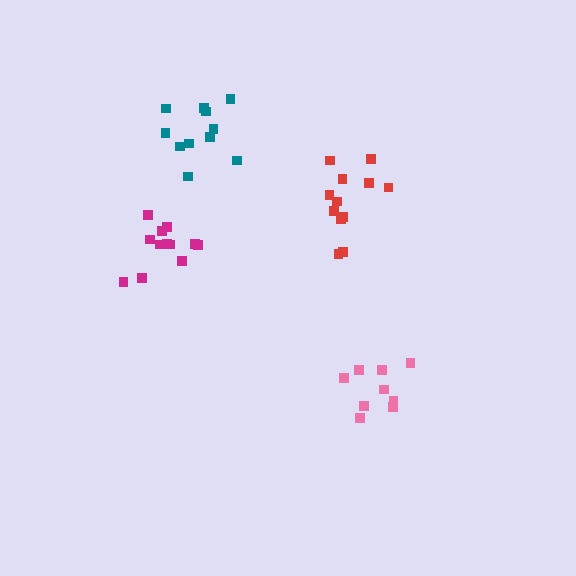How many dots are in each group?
Group 1: 12 dots, Group 2: 9 dots, Group 3: 11 dots, Group 4: 12 dots (44 total).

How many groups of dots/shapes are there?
There are 4 groups.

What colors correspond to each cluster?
The clusters are colored: magenta, pink, teal, red.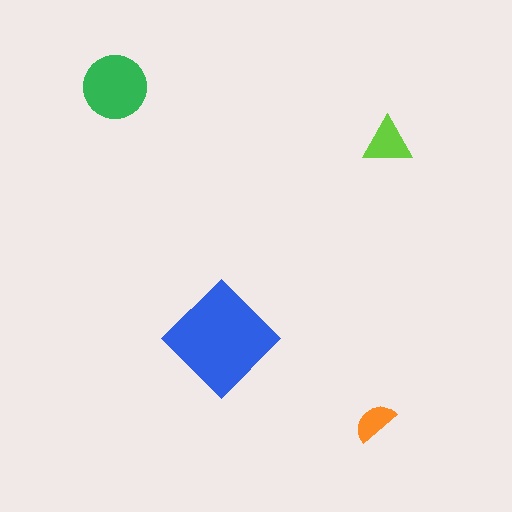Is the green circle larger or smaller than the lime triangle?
Larger.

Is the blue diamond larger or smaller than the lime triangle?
Larger.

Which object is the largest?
The blue diamond.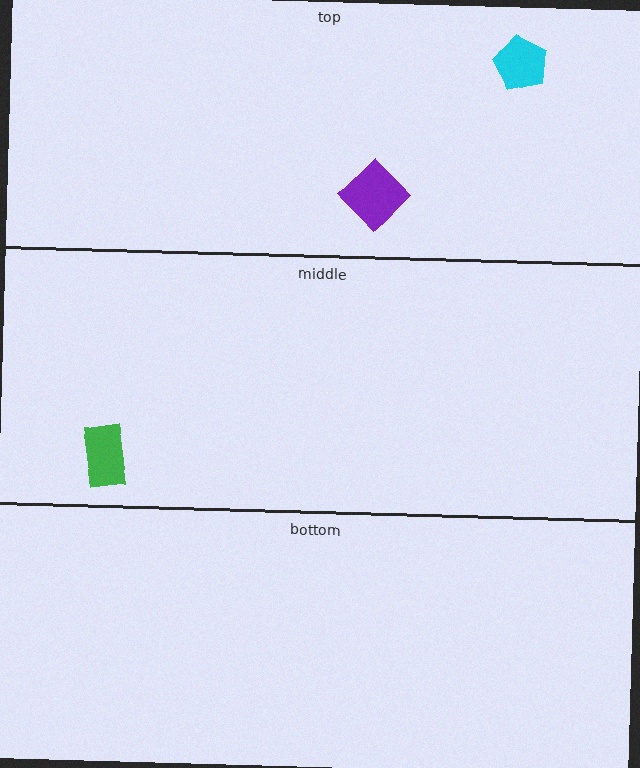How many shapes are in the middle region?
1.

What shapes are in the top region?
The purple diamond, the cyan pentagon.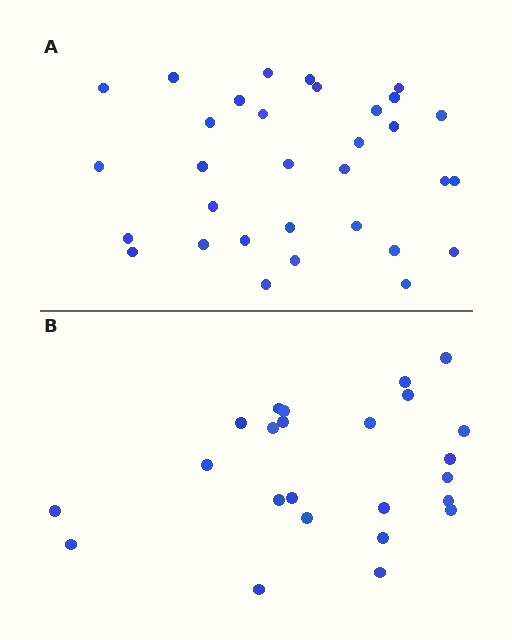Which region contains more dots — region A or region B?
Region A (the top region) has more dots.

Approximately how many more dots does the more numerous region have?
Region A has roughly 8 or so more dots than region B.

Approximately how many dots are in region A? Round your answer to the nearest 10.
About 30 dots. (The exact count is 32, which rounds to 30.)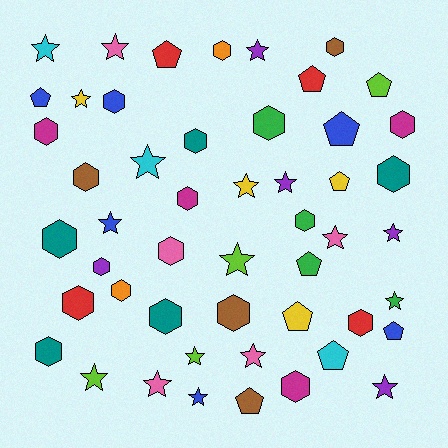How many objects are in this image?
There are 50 objects.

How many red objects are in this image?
There are 4 red objects.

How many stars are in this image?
There are 18 stars.